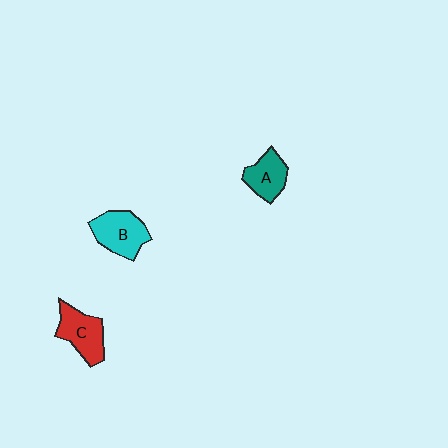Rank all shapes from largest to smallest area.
From largest to smallest: B (cyan), C (red), A (teal).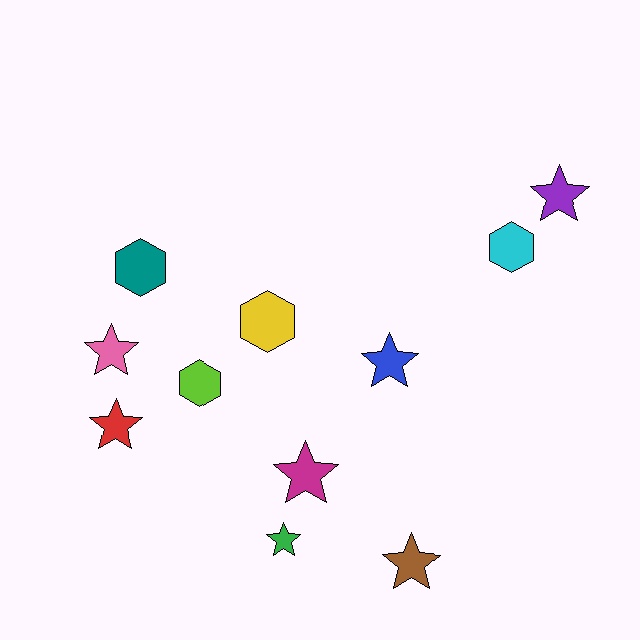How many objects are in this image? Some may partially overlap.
There are 11 objects.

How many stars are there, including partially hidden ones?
There are 7 stars.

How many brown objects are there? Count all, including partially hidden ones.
There is 1 brown object.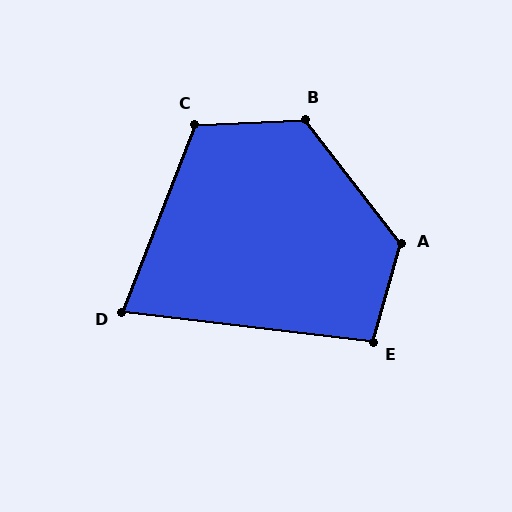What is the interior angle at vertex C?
Approximately 114 degrees (obtuse).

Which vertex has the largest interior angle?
A, at approximately 127 degrees.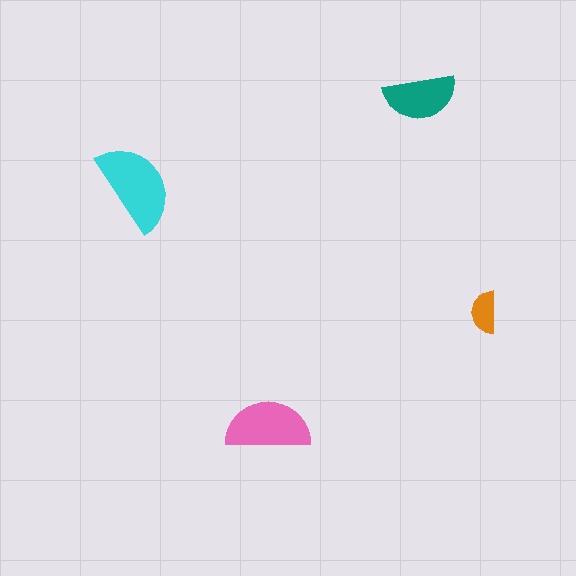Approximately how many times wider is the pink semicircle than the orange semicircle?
About 2 times wider.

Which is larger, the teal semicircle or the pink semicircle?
The pink one.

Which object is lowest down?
The pink semicircle is bottommost.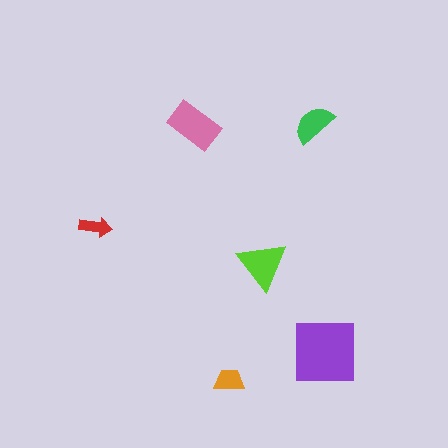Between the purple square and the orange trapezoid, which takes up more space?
The purple square.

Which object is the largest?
The purple square.